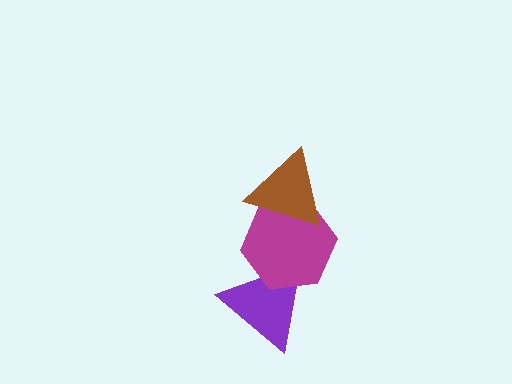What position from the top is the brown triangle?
The brown triangle is 1st from the top.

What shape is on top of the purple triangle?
The magenta hexagon is on top of the purple triangle.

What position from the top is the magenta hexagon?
The magenta hexagon is 2nd from the top.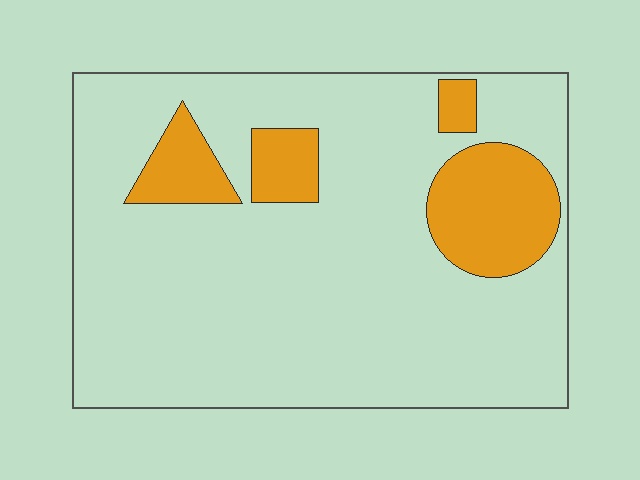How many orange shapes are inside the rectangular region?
4.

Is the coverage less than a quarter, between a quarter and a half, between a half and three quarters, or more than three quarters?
Less than a quarter.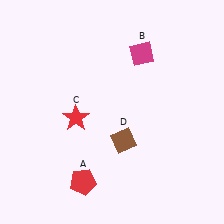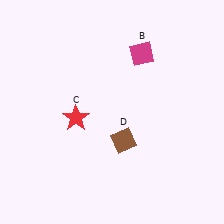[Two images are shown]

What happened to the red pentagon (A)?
The red pentagon (A) was removed in Image 2. It was in the bottom-left area of Image 1.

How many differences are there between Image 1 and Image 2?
There is 1 difference between the two images.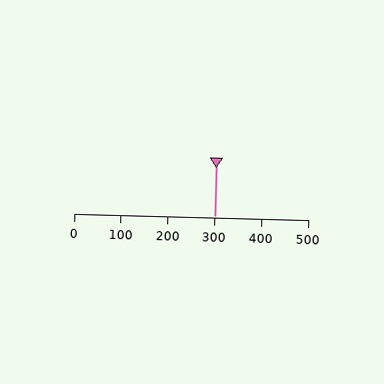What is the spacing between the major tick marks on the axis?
The major ticks are spaced 100 apart.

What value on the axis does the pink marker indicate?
The marker indicates approximately 300.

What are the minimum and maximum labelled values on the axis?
The axis runs from 0 to 500.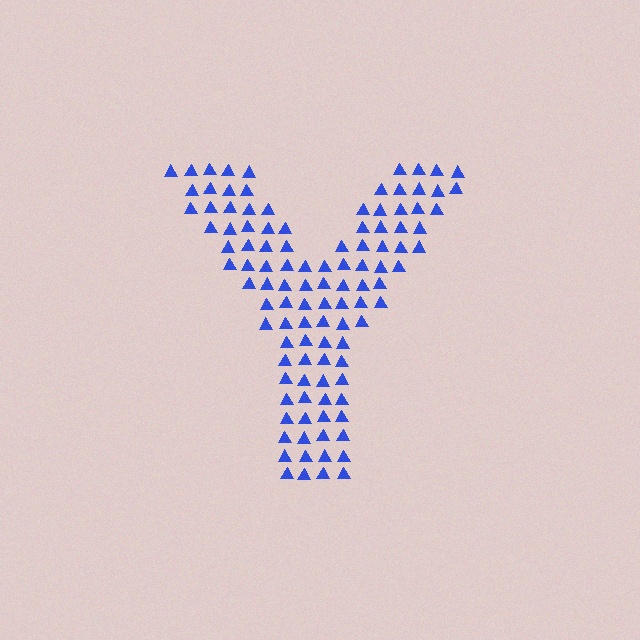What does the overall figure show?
The overall figure shows the letter Y.